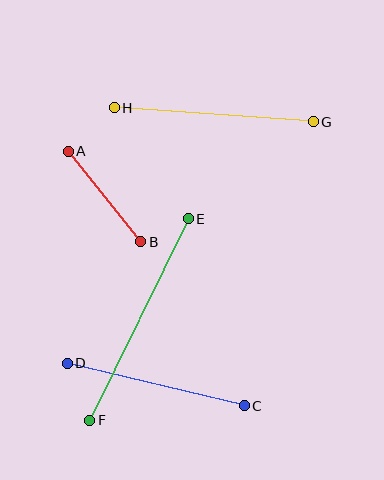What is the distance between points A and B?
The distance is approximately 116 pixels.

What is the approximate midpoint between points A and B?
The midpoint is at approximately (105, 197) pixels.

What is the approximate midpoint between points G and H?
The midpoint is at approximately (214, 115) pixels.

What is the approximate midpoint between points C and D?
The midpoint is at approximately (156, 385) pixels.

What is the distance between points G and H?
The distance is approximately 200 pixels.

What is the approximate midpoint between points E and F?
The midpoint is at approximately (139, 320) pixels.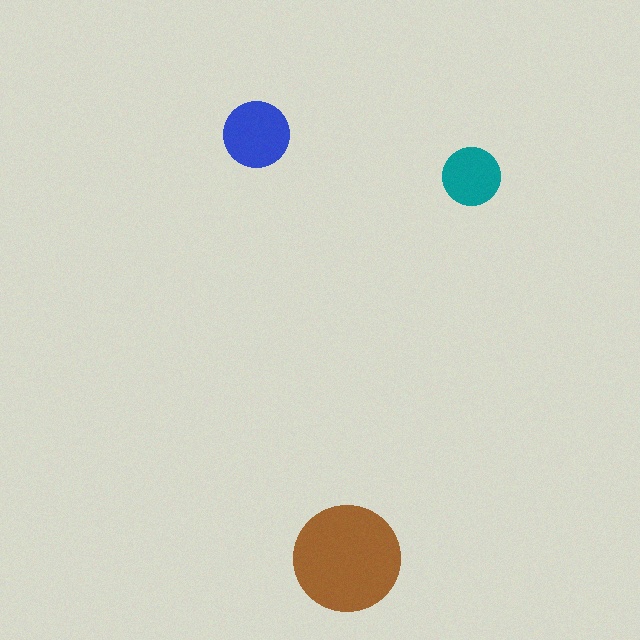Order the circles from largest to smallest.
the brown one, the blue one, the teal one.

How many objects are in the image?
There are 3 objects in the image.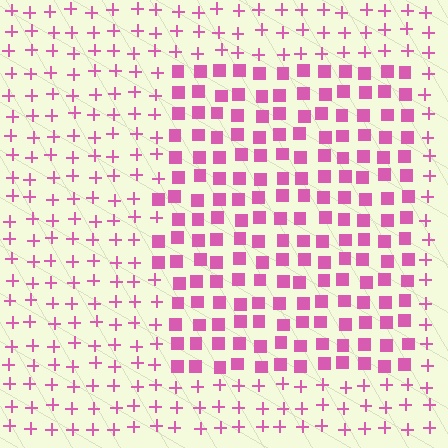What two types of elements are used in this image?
The image uses squares inside the rectangle region and plus signs outside it.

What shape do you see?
I see a rectangle.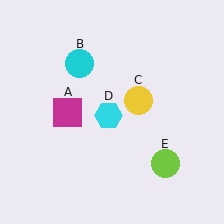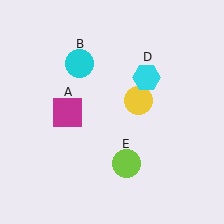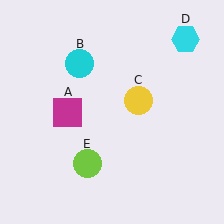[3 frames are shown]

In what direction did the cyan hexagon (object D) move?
The cyan hexagon (object D) moved up and to the right.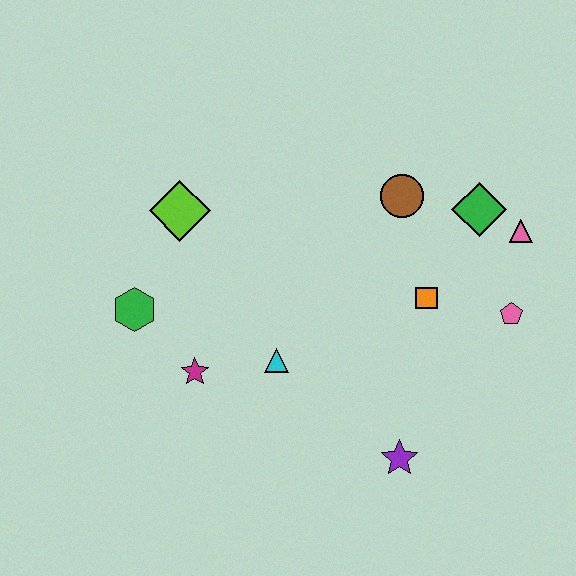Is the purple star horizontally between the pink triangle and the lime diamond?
Yes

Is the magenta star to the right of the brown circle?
No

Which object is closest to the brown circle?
The green diamond is closest to the brown circle.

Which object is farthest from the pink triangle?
The green hexagon is farthest from the pink triangle.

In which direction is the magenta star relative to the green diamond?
The magenta star is to the left of the green diamond.